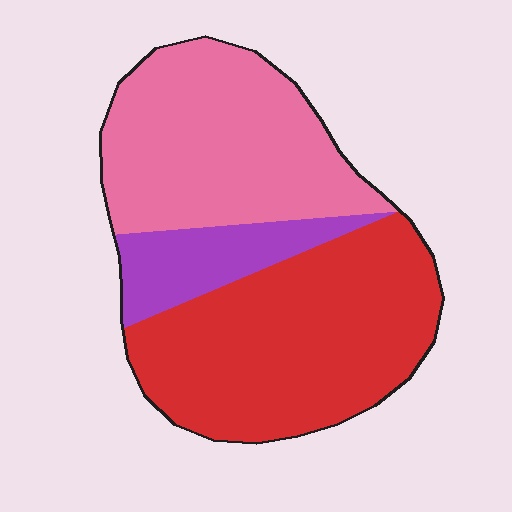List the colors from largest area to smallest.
From largest to smallest: red, pink, purple.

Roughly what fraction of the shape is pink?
Pink takes up about two fifths (2/5) of the shape.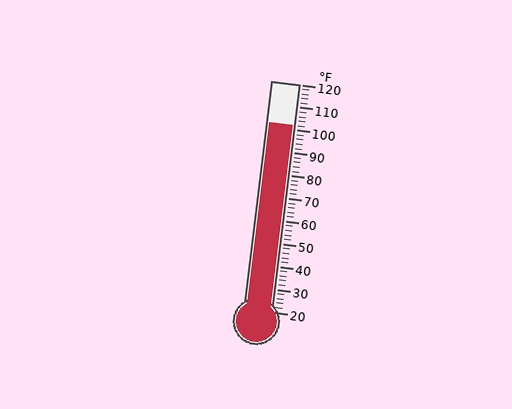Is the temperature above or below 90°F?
The temperature is above 90°F.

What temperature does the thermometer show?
The thermometer shows approximately 102°F.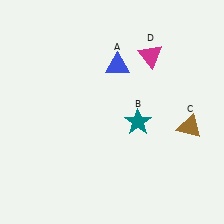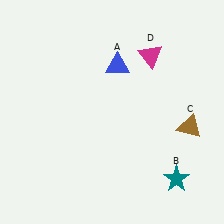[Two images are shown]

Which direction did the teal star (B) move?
The teal star (B) moved down.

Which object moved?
The teal star (B) moved down.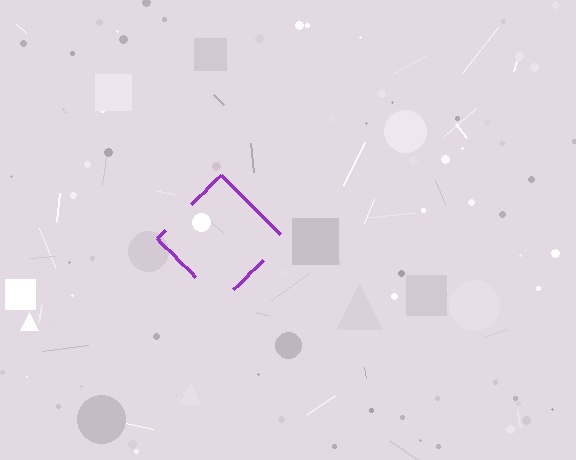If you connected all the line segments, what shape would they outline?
They would outline a diamond.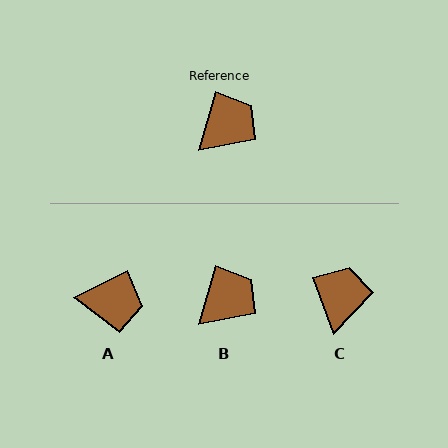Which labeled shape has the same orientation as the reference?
B.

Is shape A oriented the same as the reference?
No, it is off by about 48 degrees.